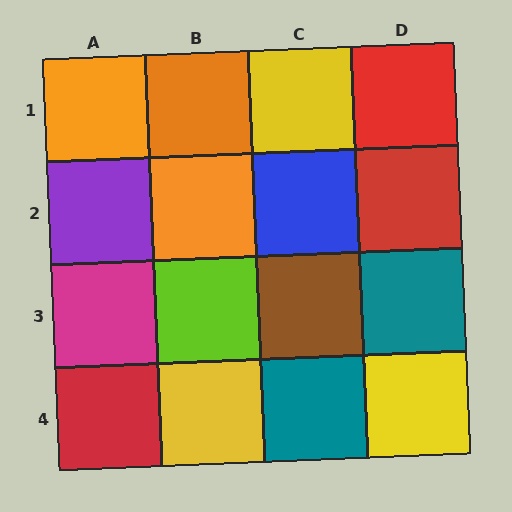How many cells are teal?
2 cells are teal.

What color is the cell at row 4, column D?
Yellow.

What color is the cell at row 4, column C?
Teal.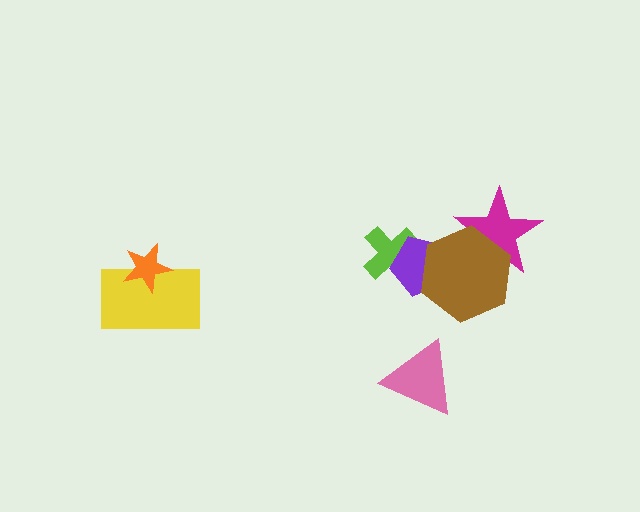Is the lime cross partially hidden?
Yes, it is partially covered by another shape.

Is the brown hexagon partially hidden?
No, no other shape covers it.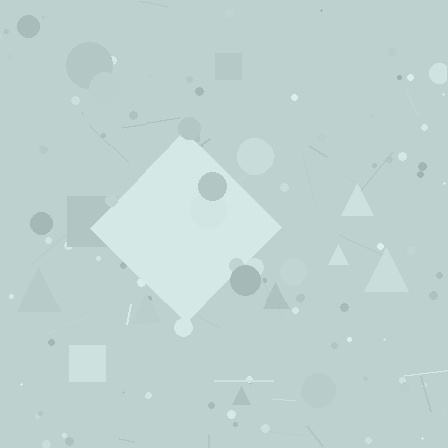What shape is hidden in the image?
A diamond is hidden in the image.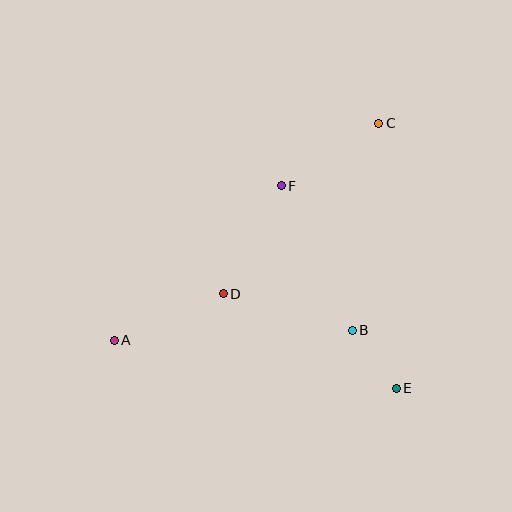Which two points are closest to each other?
Points B and E are closest to each other.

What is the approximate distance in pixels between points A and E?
The distance between A and E is approximately 286 pixels.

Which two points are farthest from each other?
Points A and C are farthest from each other.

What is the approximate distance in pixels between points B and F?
The distance between B and F is approximately 161 pixels.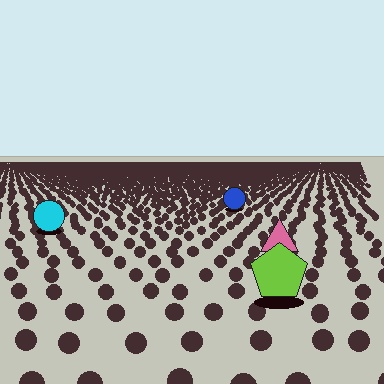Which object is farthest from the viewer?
The blue circle is farthest from the viewer. It appears smaller and the ground texture around it is denser.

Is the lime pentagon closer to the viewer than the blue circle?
Yes. The lime pentagon is closer — you can tell from the texture gradient: the ground texture is coarser near it.